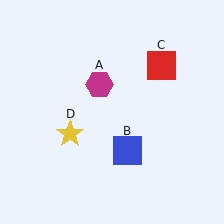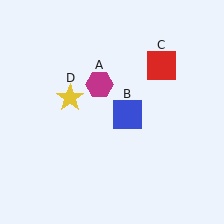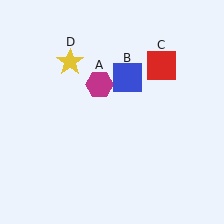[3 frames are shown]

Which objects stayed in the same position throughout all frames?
Magenta hexagon (object A) and red square (object C) remained stationary.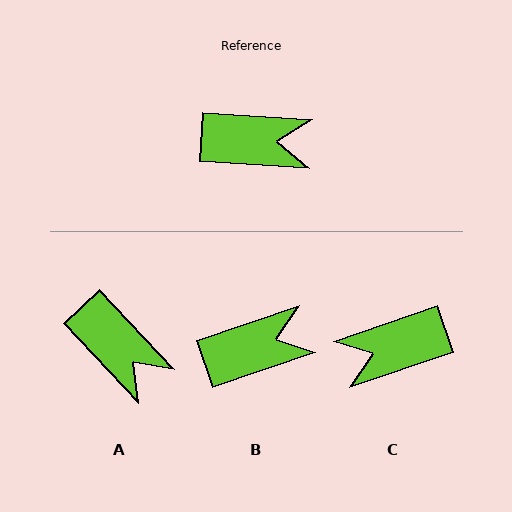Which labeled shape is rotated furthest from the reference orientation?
C, about 157 degrees away.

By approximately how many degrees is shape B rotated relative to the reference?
Approximately 22 degrees counter-clockwise.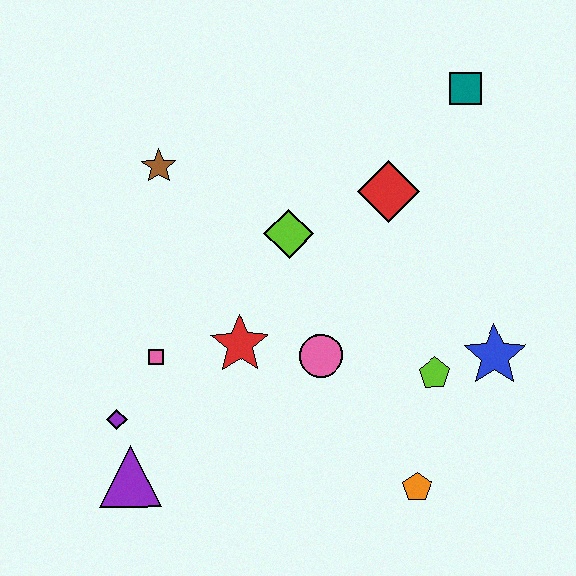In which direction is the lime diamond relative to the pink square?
The lime diamond is to the right of the pink square.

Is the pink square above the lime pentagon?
Yes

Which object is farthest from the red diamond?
The purple triangle is farthest from the red diamond.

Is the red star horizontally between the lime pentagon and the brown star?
Yes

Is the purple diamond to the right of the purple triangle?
No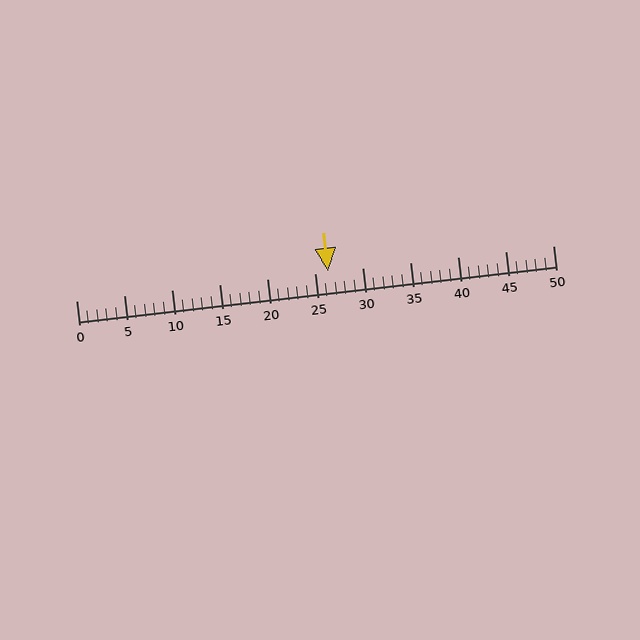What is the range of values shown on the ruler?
The ruler shows values from 0 to 50.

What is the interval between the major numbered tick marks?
The major tick marks are spaced 5 units apart.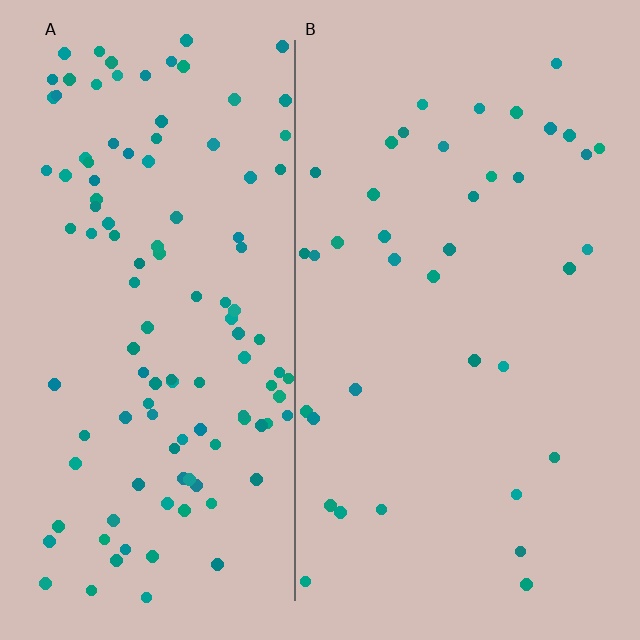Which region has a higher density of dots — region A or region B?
A (the left).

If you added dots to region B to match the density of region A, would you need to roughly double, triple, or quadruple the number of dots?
Approximately triple.